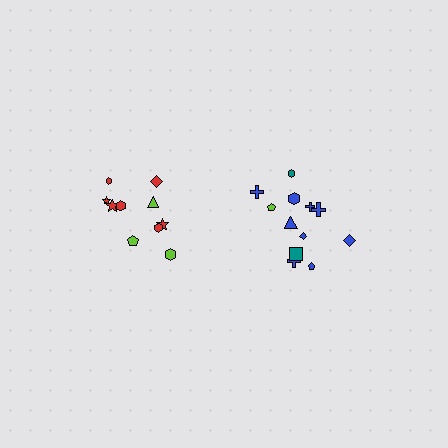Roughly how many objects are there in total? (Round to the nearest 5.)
Roughly 20 objects in total.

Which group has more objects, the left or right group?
The right group.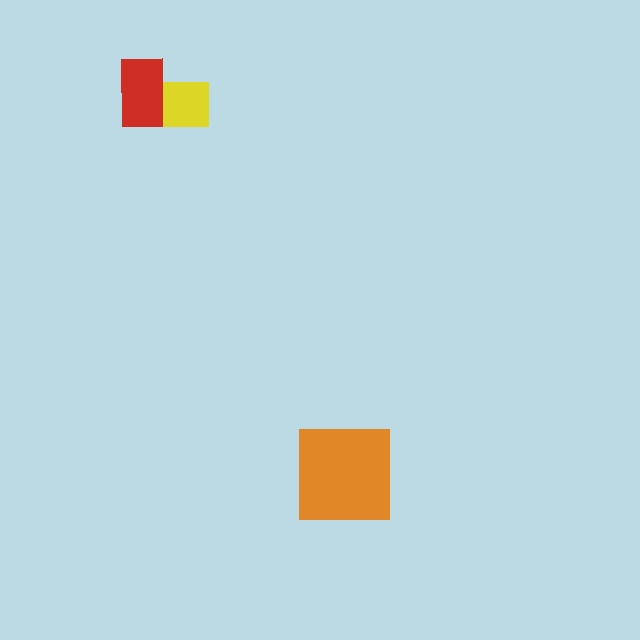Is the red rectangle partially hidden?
No, no other shape covers it.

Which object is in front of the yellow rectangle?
The red rectangle is in front of the yellow rectangle.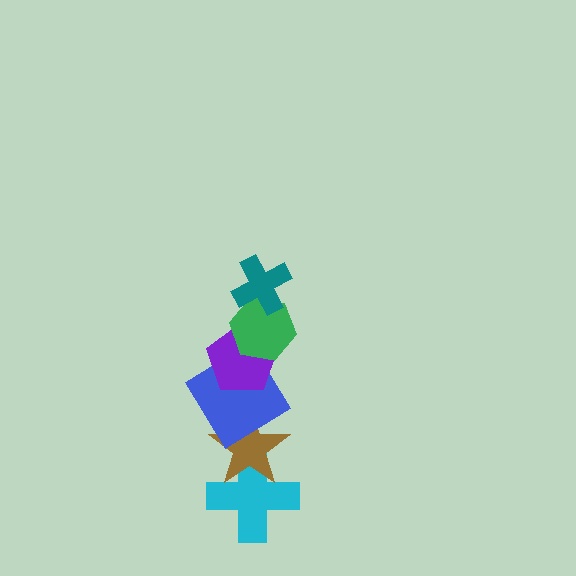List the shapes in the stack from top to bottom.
From top to bottom: the teal cross, the green hexagon, the purple pentagon, the blue diamond, the brown star, the cyan cross.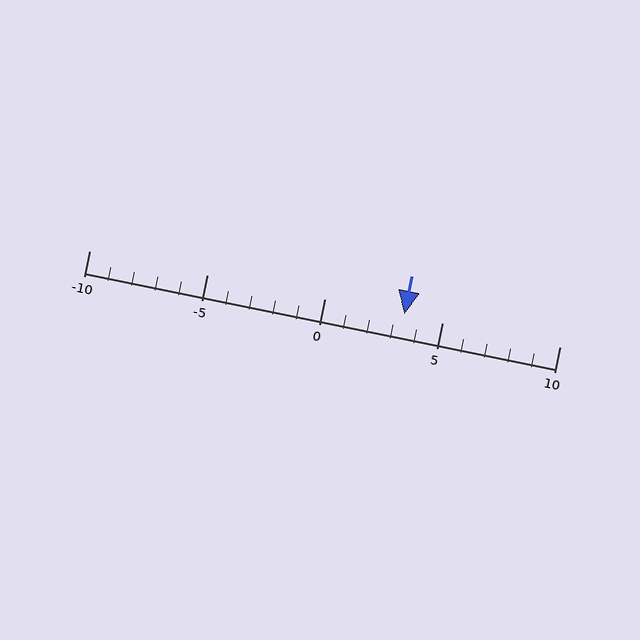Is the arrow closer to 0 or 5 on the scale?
The arrow is closer to 5.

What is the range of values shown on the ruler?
The ruler shows values from -10 to 10.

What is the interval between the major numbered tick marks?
The major tick marks are spaced 5 units apart.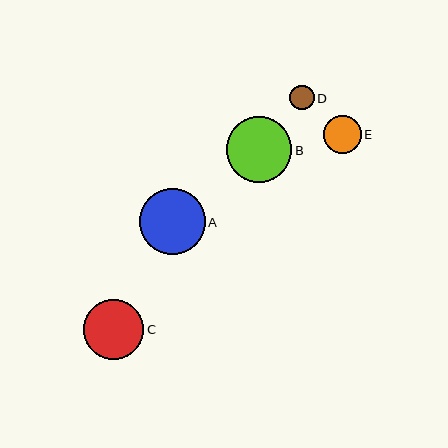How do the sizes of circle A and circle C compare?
Circle A and circle C are approximately the same size.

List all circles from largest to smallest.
From largest to smallest: B, A, C, E, D.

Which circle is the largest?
Circle B is the largest with a size of approximately 66 pixels.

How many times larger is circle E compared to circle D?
Circle E is approximately 1.5 times the size of circle D.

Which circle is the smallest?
Circle D is the smallest with a size of approximately 25 pixels.